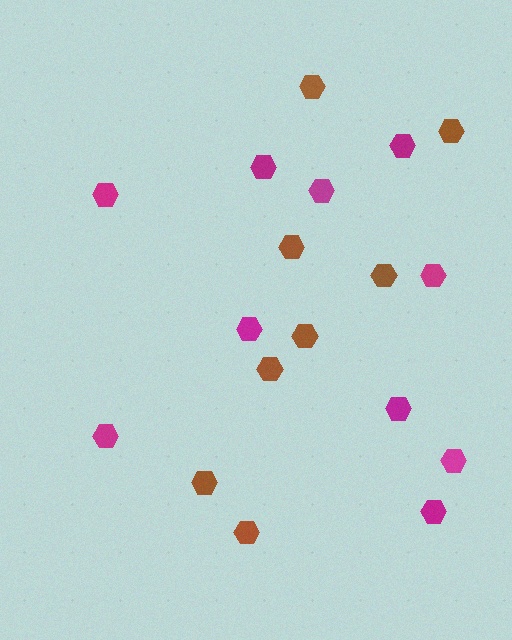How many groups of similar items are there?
There are 2 groups: one group of brown hexagons (8) and one group of magenta hexagons (10).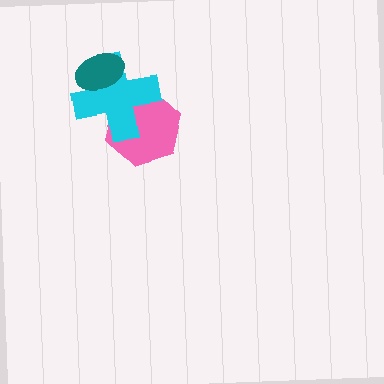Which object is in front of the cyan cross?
The teal ellipse is in front of the cyan cross.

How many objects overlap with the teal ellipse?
1 object overlaps with the teal ellipse.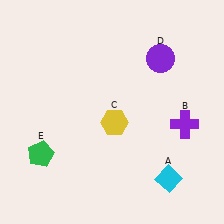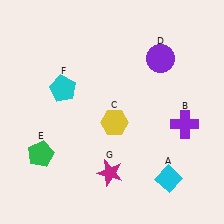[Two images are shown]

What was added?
A cyan pentagon (F), a magenta star (G) were added in Image 2.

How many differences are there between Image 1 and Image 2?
There are 2 differences between the two images.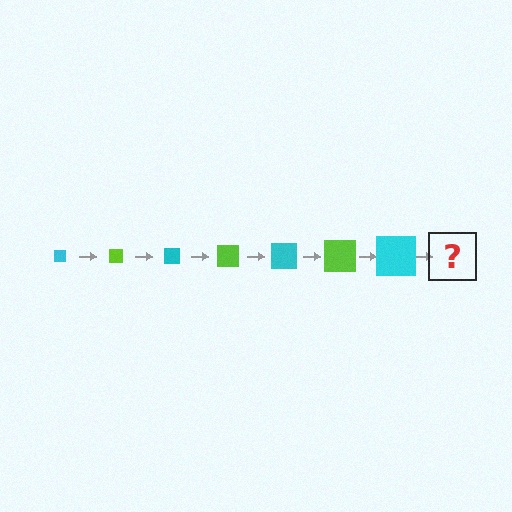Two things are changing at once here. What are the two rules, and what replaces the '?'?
The two rules are that the square grows larger each step and the color cycles through cyan and lime. The '?' should be a lime square, larger than the previous one.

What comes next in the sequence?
The next element should be a lime square, larger than the previous one.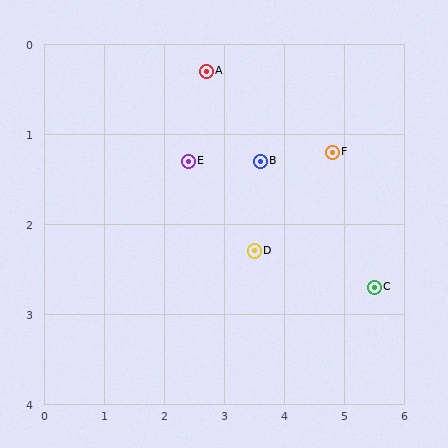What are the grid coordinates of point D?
Point D is at approximately (3.5, 2.3).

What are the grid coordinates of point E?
Point E is at approximately (2.4, 1.3).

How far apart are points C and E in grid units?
Points C and E are about 3.4 grid units apart.